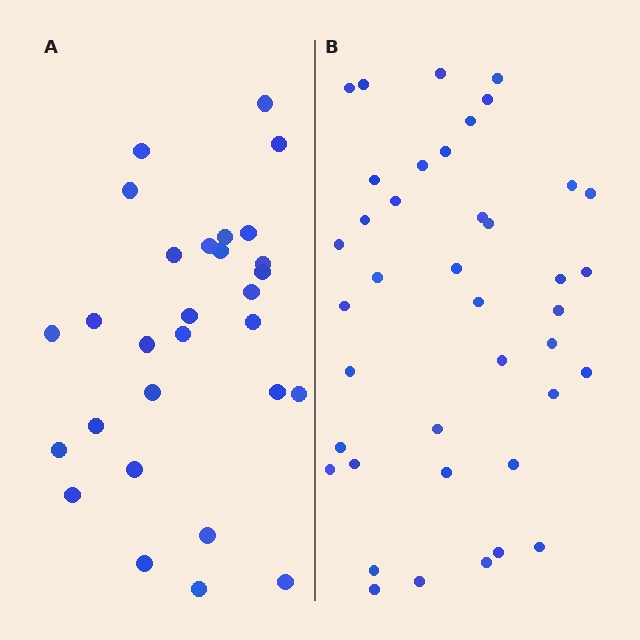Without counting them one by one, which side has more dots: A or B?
Region B (the right region) has more dots.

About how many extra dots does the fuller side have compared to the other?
Region B has roughly 12 or so more dots than region A.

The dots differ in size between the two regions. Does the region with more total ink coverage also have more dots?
No. Region A has more total ink coverage because its dots are larger, but region B actually contains more individual dots. Total area can be misleading — the number of items is what matters here.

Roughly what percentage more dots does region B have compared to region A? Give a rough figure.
About 40% more.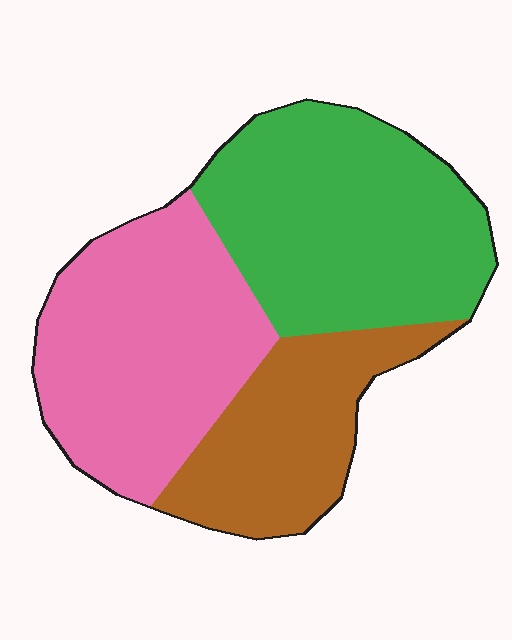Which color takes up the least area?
Brown, at roughly 25%.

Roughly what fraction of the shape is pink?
Pink covers roughly 35% of the shape.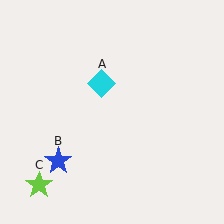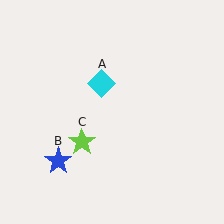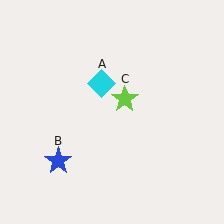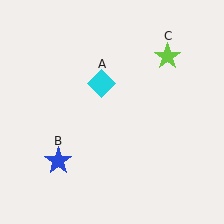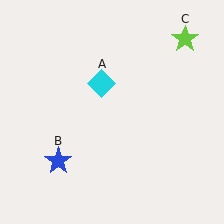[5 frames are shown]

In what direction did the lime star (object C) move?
The lime star (object C) moved up and to the right.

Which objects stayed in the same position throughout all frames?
Cyan diamond (object A) and blue star (object B) remained stationary.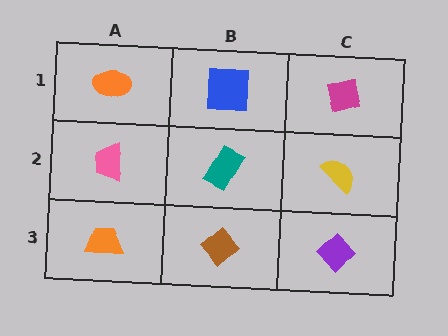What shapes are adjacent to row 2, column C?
A magenta square (row 1, column C), a purple diamond (row 3, column C), a teal rectangle (row 2, column B).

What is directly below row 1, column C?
A yellow semicircle.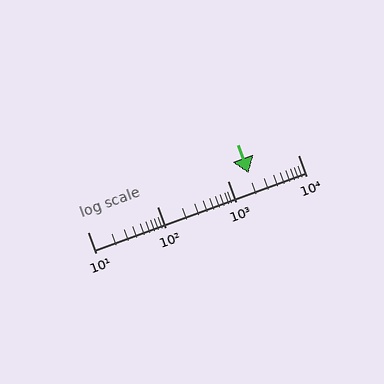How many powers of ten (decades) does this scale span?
The scale spans 3 decades, from 10 to 10000.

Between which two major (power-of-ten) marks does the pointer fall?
The pointer is between 1000 and 10000.